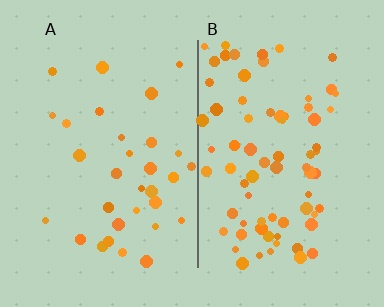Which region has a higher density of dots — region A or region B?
B (the right).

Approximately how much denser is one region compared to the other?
Approximately 2.4× — region B over region A.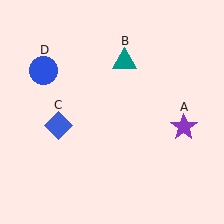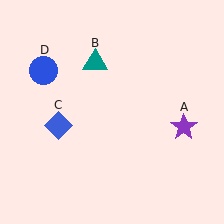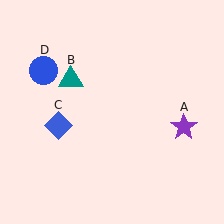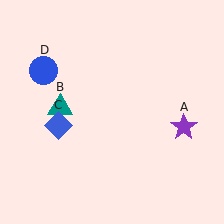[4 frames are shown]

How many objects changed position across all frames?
1 object changed position: teal triangle (object B).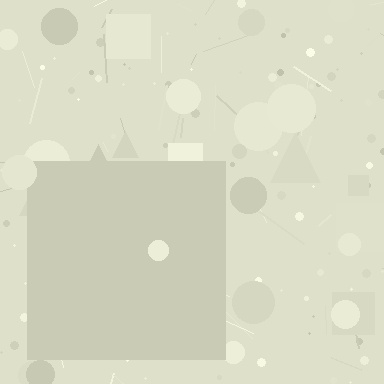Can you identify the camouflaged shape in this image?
The camouflaged shape is a square.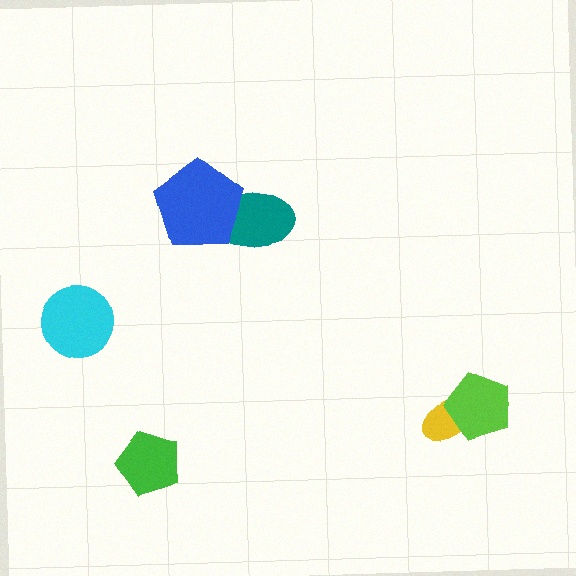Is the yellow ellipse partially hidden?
Yes, it is partially covered by another shape.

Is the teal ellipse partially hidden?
Yes, it is partially covered by another shape.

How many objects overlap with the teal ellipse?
1 object overlaps with the teal ellipse.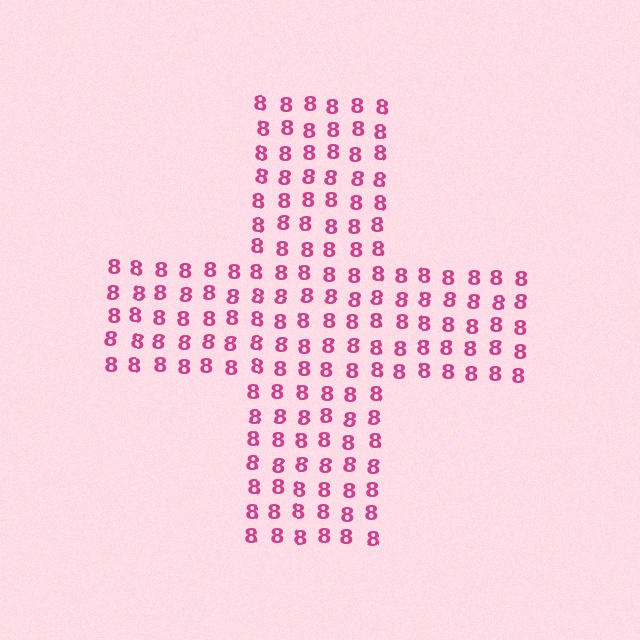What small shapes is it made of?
It is made of small digit 8's.